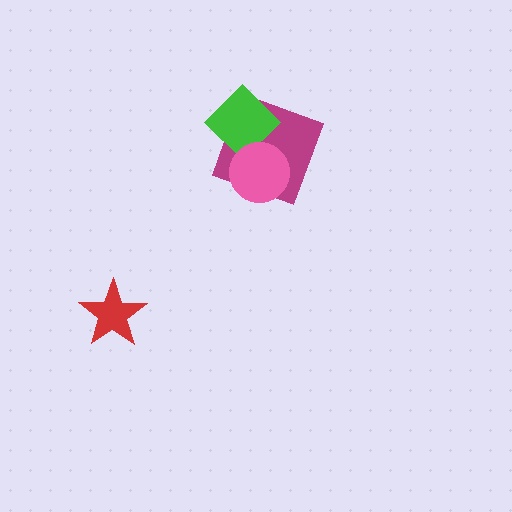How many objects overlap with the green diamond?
2 objects overlap with the green diamond.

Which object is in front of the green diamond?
The pink circle is in front of the green diamond.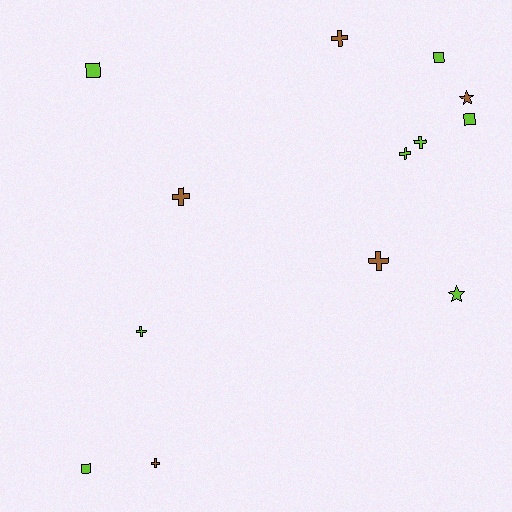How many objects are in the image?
There are 13 objects.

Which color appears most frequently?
Lime, with 8 objects.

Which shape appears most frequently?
Cross, with 7 objects.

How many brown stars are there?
There is 1 brown star.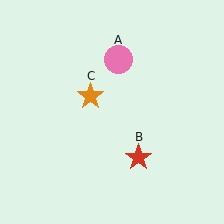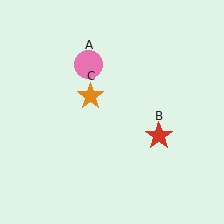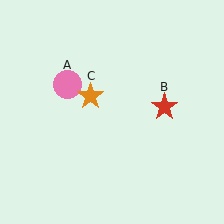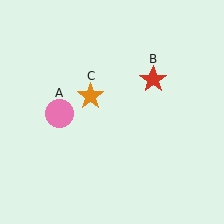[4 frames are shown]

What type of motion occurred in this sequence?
The pink circle (object A), red star (object B) rotated counterclockwise around the center of the scene.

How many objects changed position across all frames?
2 objects changed position: pink circle (object A), red star (object B).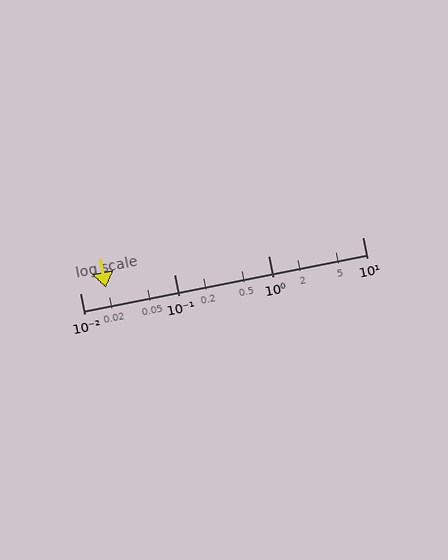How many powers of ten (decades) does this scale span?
The scale spans 3 decades, from 0.01 to 10.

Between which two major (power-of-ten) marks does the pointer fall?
The pointer is between 0.01 and 0.1.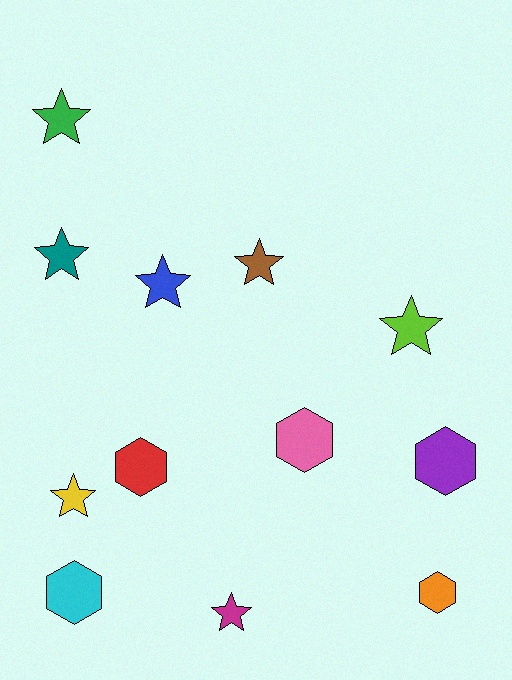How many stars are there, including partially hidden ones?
There are 7 stars.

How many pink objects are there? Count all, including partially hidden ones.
There is 1 pink object.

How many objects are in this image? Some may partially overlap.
There are 12 objects.